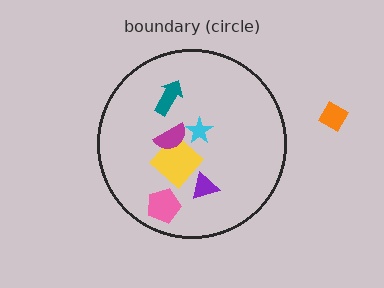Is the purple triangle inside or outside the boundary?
Inside.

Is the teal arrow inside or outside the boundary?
Inside.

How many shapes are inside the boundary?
6 inside, 1 outside.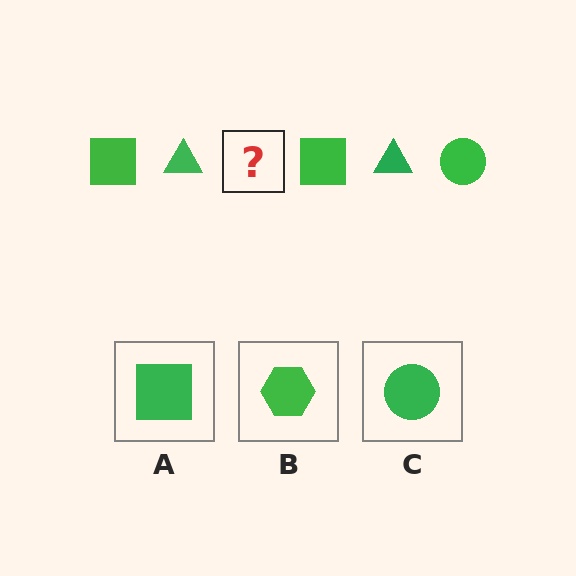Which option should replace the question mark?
Option C.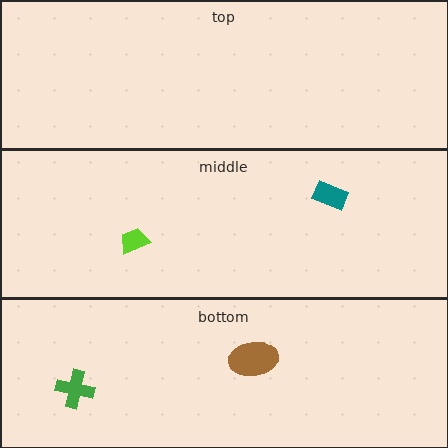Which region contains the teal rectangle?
The middle region.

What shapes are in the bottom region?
The brown ellipse, the green cross.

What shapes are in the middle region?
The teal rectangle, the lime trapezoid.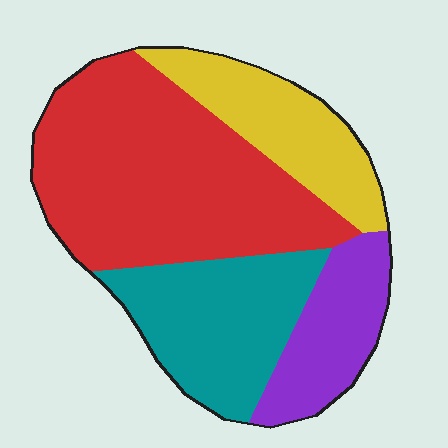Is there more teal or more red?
Red.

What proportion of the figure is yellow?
Yellow takes up about one sixth (1/6) of the figure.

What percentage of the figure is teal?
Teal covers around 25% of the figure.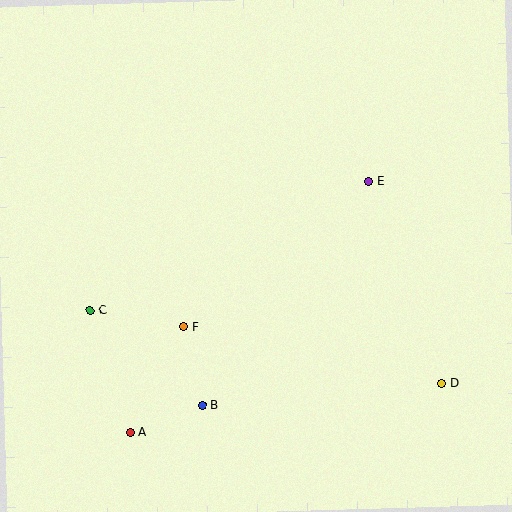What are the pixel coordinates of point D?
Point D is at (442, 384).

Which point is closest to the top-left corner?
Point C is closest to the top-left corner.